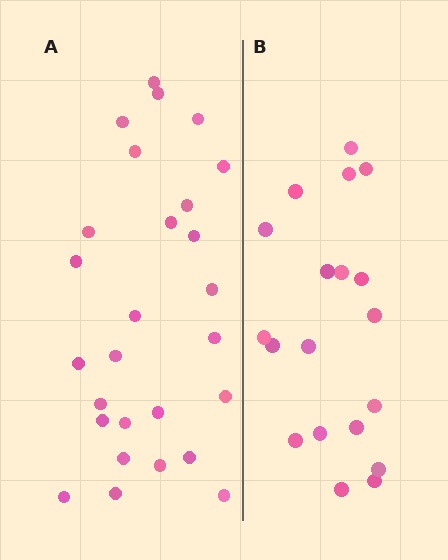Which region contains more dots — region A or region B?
Region A (the left region) has more dots.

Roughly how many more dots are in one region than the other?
Region A has roughly 8 or so more dots than region B.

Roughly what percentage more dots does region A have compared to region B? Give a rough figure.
About 40% more.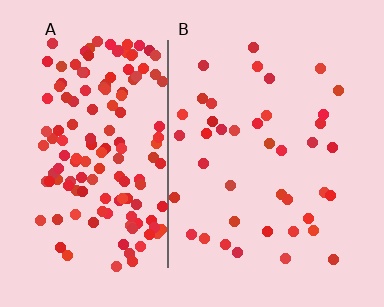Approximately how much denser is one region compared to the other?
Approximately 3.8× — region A over region B.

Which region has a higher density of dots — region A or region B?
A (the left).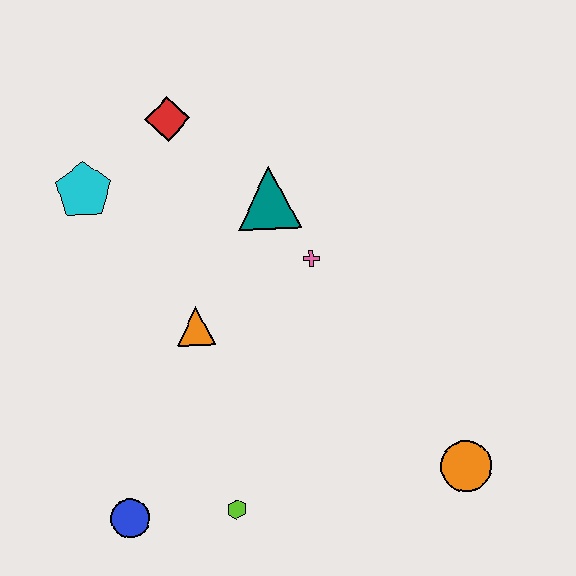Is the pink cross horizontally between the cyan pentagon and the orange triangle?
No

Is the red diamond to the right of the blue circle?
Yes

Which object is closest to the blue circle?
The lime hexagon is closest to the blue circle.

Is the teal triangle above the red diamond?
No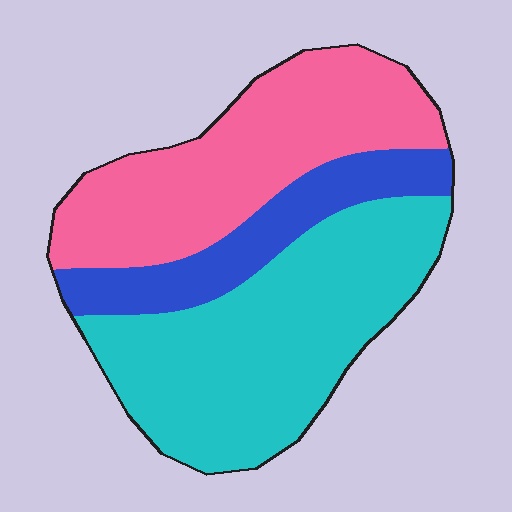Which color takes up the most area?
Cyan, at roughly 45%.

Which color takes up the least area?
Blue, at roughly 20%.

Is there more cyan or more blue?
Cyan.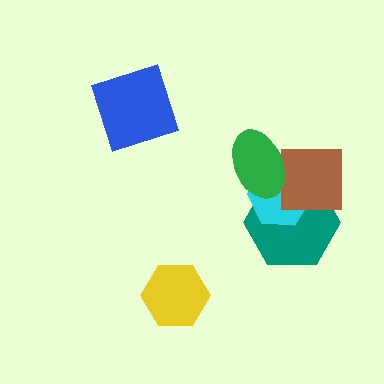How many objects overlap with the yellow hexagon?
0 objects overlap with the yellow hexagon.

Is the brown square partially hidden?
Yes, it is partially covered by another shape.